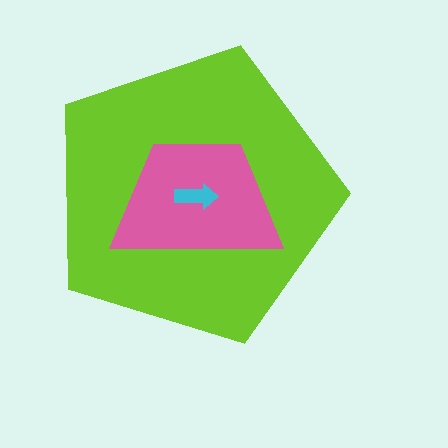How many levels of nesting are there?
3.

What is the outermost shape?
The lime pentagon.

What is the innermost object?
The cyan arrow.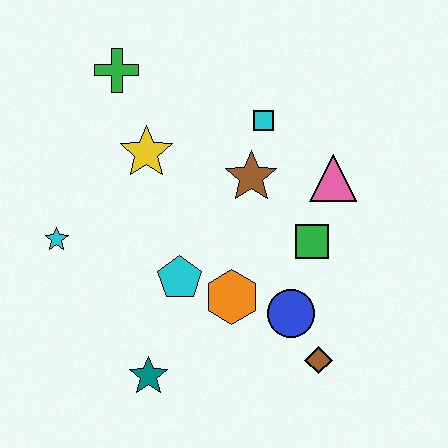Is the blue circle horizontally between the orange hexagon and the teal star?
No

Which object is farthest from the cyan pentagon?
The green cross is farthest from the cyan pentagon.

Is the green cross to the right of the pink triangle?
No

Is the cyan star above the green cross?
No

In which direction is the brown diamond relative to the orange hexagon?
The brown diamond is to the right of the orange hexagon.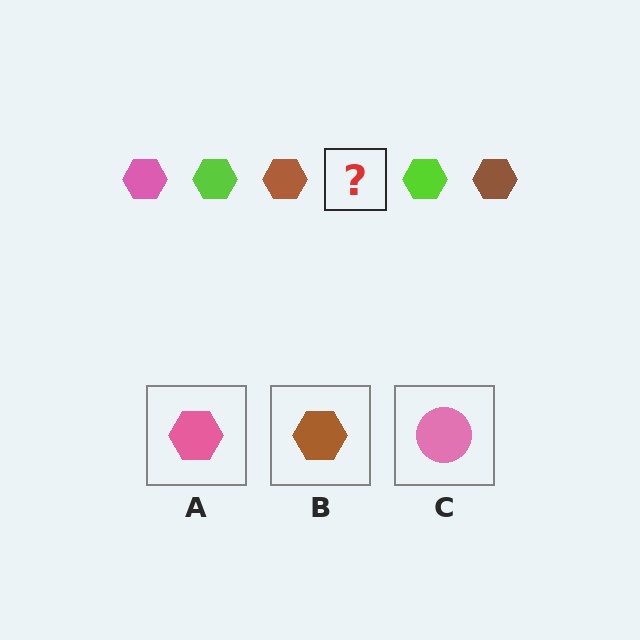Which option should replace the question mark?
Option A.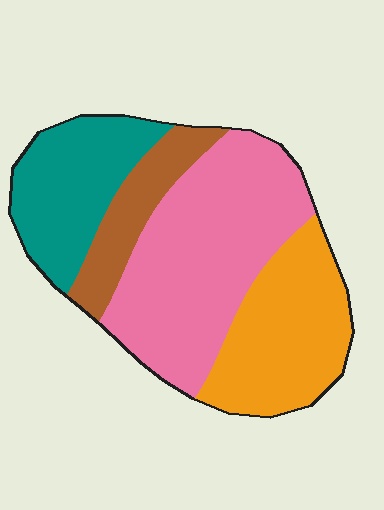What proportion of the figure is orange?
Orange takes up between a sixth and a third of the figure.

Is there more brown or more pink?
Pink.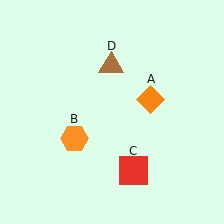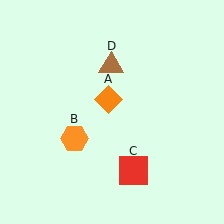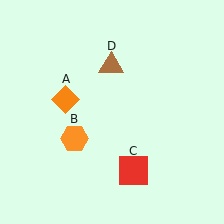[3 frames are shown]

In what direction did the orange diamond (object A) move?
The orange diamond (object A) moved left.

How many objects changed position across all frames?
1 object changed position: orange diamond (object A).